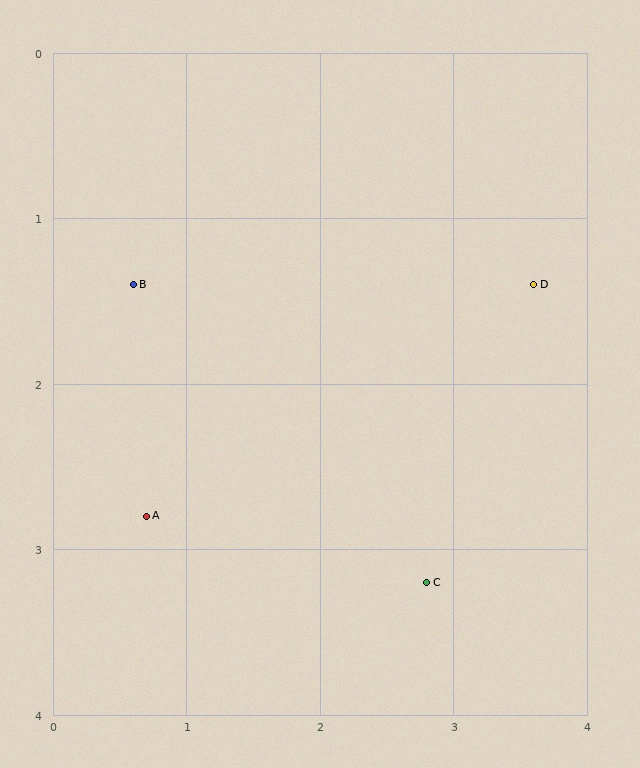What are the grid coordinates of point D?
Point D is at approximately (3.6, 1.4).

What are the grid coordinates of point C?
Point C is at approximately (2.8, 3.2).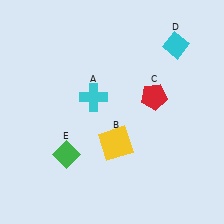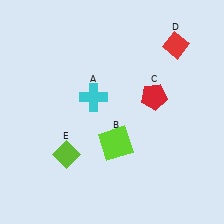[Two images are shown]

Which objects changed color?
B changed from yellow to lime. D changed from cyan to red. E changed from green to lime.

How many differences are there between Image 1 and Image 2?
There are 3 differences between the two images.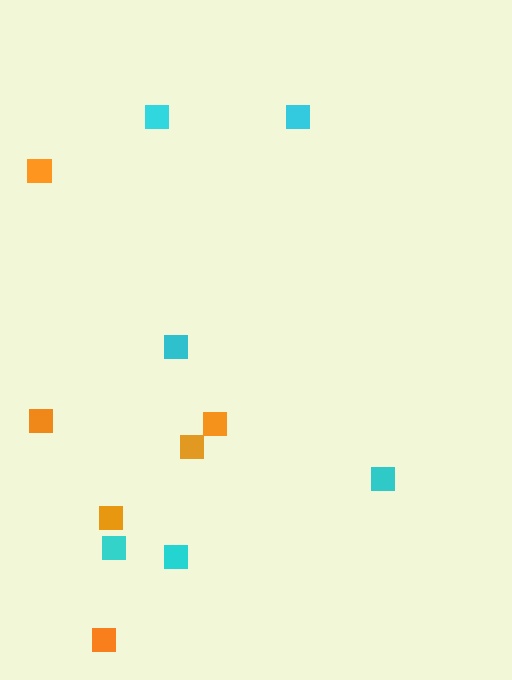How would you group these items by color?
There are 2 groups: one group of cyan squares (6) and one group of orange squares (6).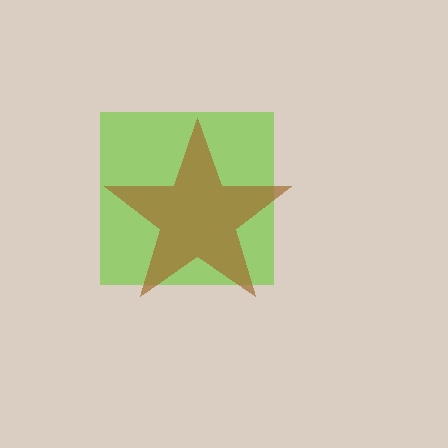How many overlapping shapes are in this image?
There are 2 overlapping shapes in the image.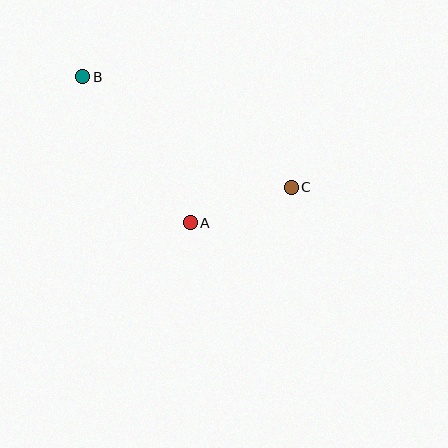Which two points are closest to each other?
Points A and C are closest to each other.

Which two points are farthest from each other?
Points B and C are farthest from each other.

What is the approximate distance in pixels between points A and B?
The distance between A and B is approximately 181 pixels.